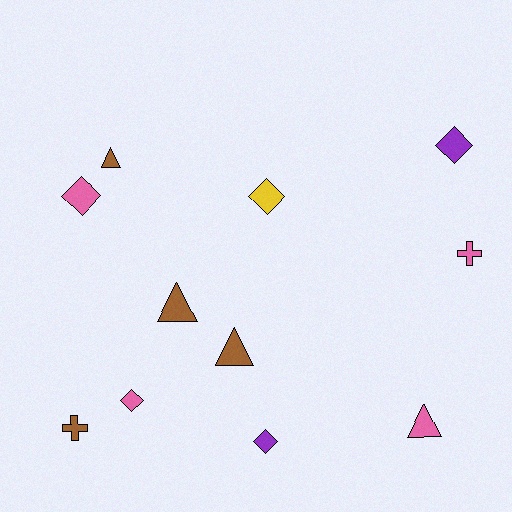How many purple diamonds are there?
There are 2 purple diamonds.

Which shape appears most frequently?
Diamond, with 5 objects.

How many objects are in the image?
There are 11 objects.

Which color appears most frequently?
Pink, with 4 objects.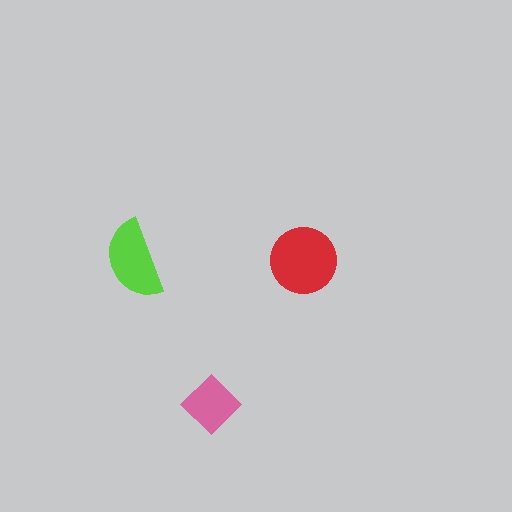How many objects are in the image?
There are 3 objects in the image.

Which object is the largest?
The red circle.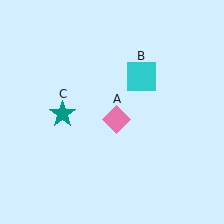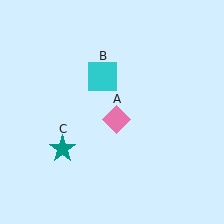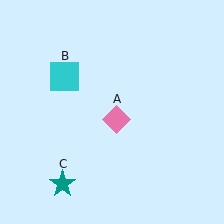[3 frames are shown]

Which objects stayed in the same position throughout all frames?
Pink diamond (object A) remained stationary.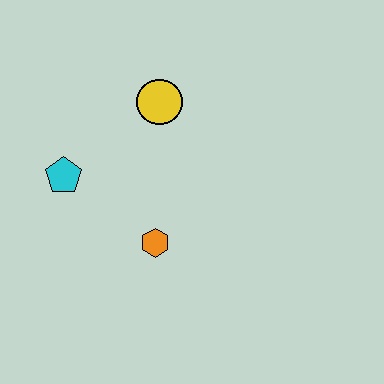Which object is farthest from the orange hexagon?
The yellow circle is farthest from the orange hexagon.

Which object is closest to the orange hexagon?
The cyan pentagon is closest to the orange hexagon.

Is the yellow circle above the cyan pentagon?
Yes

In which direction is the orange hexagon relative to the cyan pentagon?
The orange hexagon is to the right of the cyan pentagon.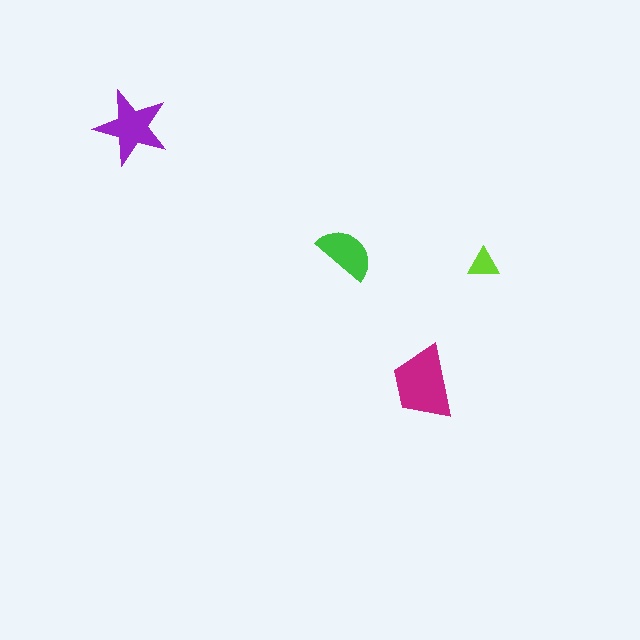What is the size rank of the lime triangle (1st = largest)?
4th.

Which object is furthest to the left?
The purple star is leftmost.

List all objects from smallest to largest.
The lime triangle, the green semicircle, the purple star, the magenta trapezoid.